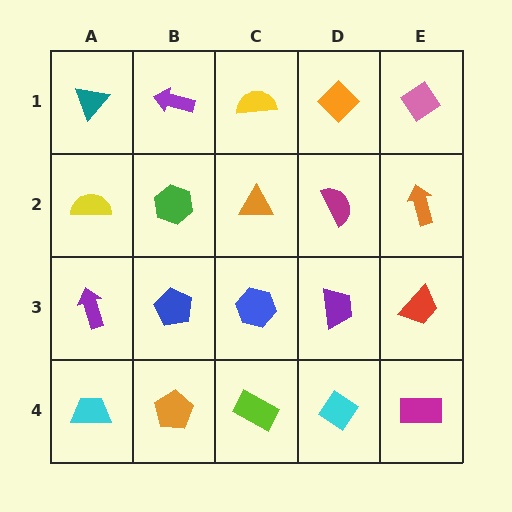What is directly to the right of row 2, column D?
An orange arrow.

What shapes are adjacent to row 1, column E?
An orange arrow (row 2, column E), an orange diamond (row 1, column D).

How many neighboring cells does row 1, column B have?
3.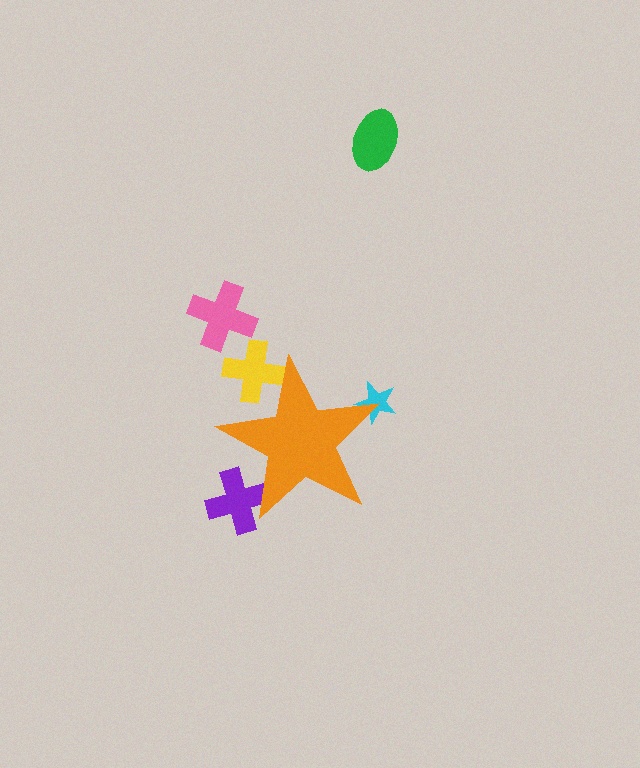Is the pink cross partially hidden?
No, the pink cross is fully visible.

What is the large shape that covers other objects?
An orange star.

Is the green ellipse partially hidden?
No, the green ellipse is fully visible.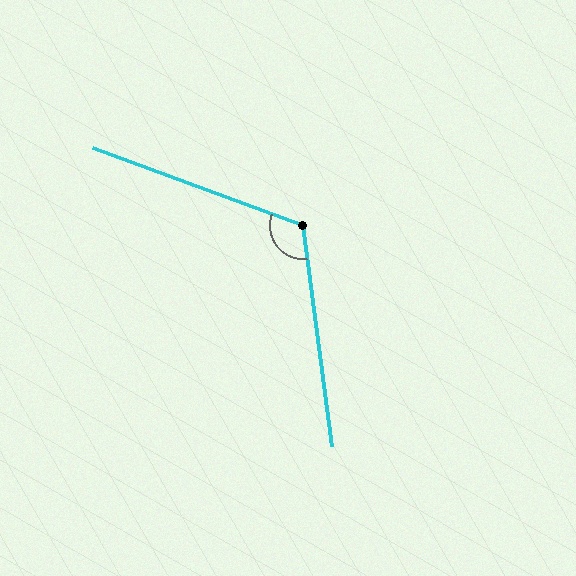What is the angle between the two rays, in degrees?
Approximately 118 degrees.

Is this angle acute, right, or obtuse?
It is obtuse.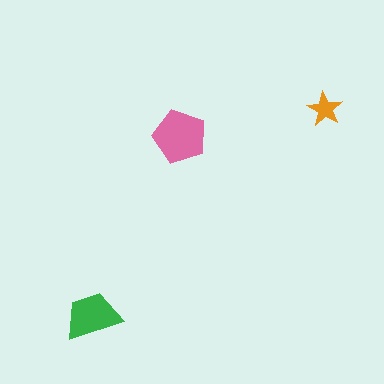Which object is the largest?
The pink pentagon.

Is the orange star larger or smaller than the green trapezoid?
Smaller.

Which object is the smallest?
The orange star.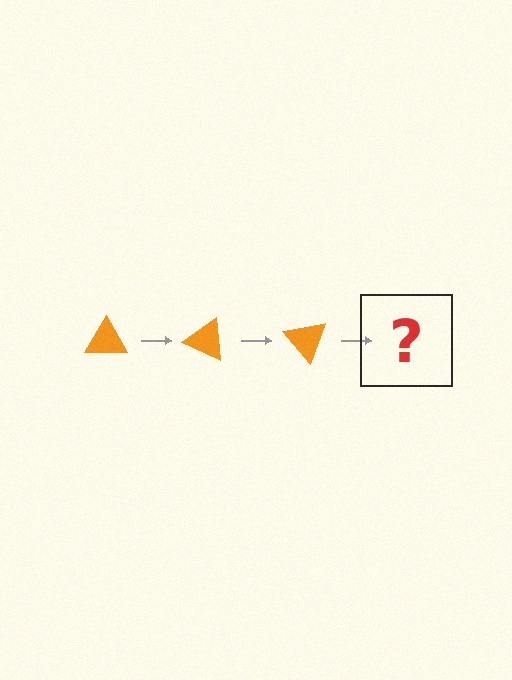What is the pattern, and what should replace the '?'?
The pattern is that the triangle rotates 25 degrees each step. The '?' should be an orange triangle rotated 75 degrees.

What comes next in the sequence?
The next element should be an orange triangle rotated 75 degrees.